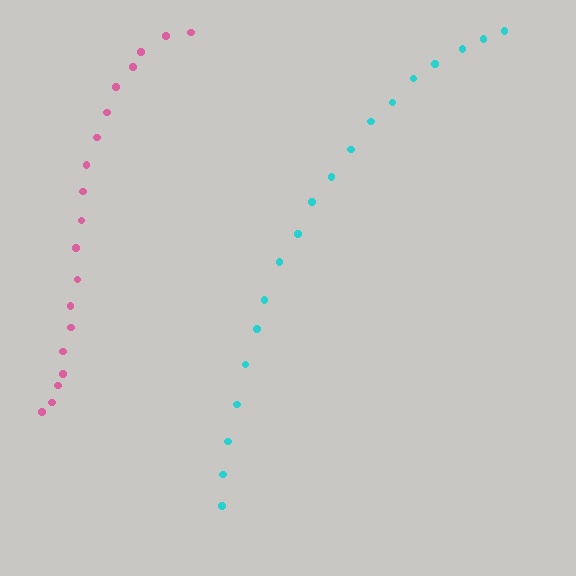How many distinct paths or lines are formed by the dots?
There are 2 distinct paths.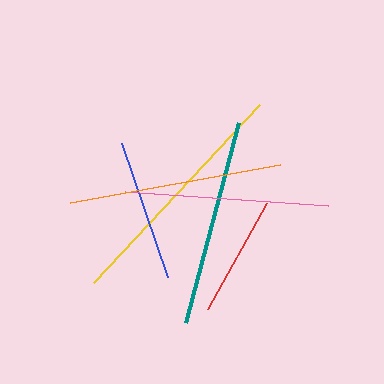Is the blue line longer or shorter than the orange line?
The orange line is longer than the blue line.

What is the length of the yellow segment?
The yellow segment is approximately 244 pixels long.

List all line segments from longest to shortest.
From longest to shortest: yellow, orange, teal, pink, blue, red.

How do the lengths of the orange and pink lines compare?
The orange and pink lines are approximately the same length.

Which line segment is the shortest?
The red line is the shortest at approximately 121 pixels.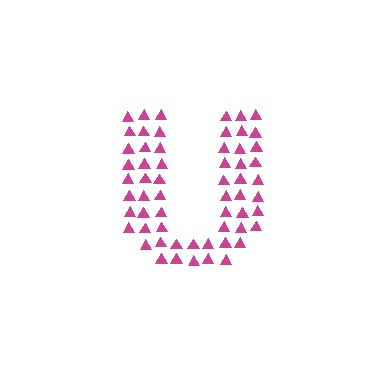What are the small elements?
The small elements are triangles.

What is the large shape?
The large shape is the letter U.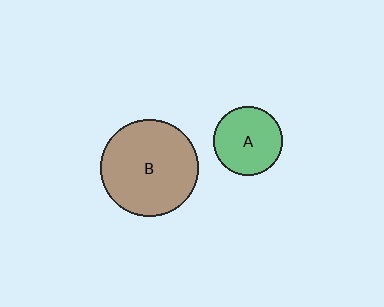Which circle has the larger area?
Circle B (brown).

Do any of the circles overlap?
No, none of the circles overlap.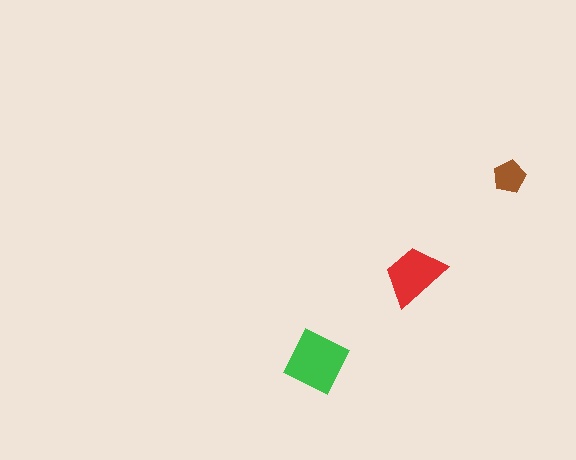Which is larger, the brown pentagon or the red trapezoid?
The red trapezoid.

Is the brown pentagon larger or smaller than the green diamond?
Smaller.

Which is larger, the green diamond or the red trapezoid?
The green diamond.